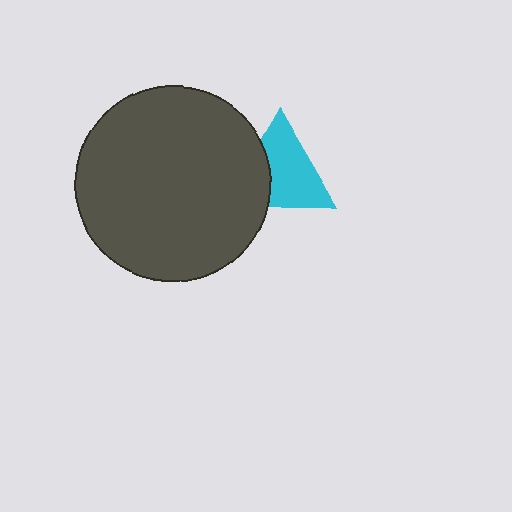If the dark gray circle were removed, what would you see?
You would see the complete cyan triangle.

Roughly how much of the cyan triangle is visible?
Most of it is visible (roughly 68%).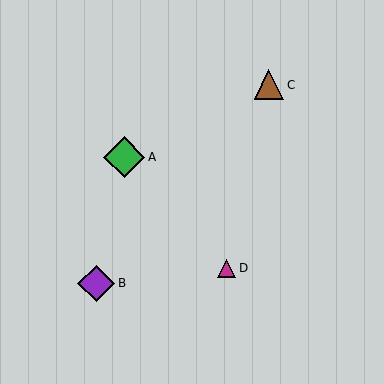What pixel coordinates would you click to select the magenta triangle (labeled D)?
Click at (226, 268) to select the magenta triangle D.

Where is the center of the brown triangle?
The center of the brown triangle is at (269, 85).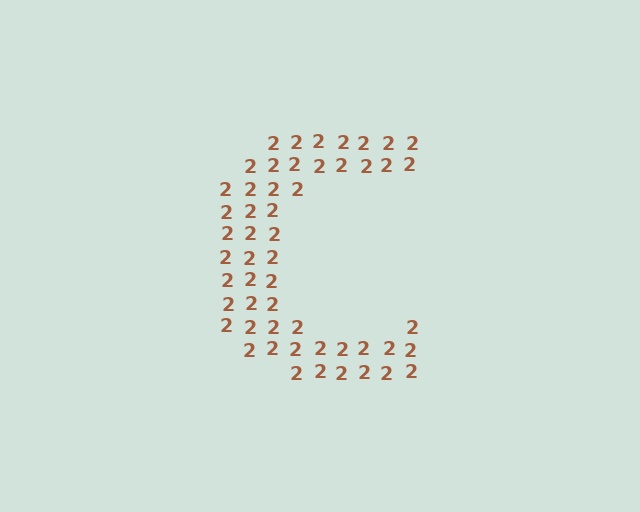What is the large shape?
The large shape is the letter C.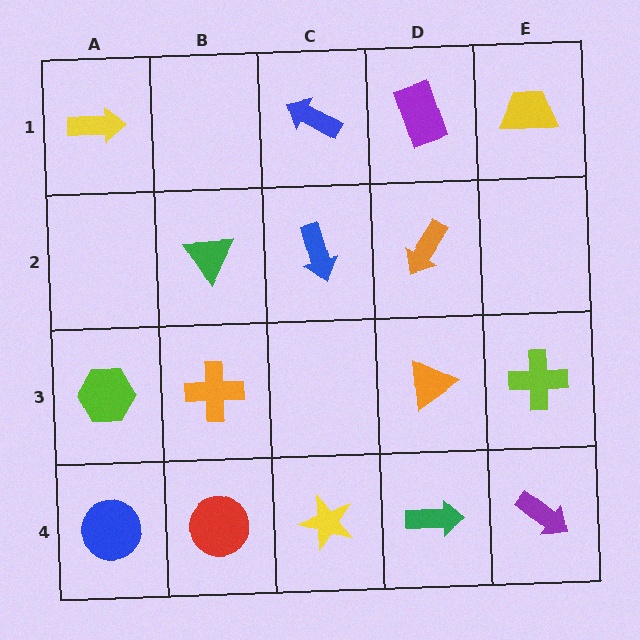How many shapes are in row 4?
5 shapes.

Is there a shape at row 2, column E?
No, that cell is empty.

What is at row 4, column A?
A blue circle.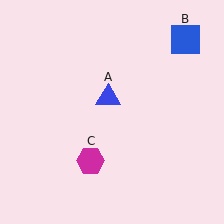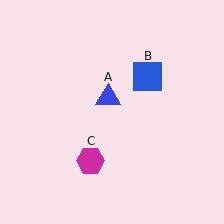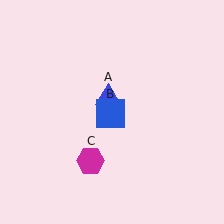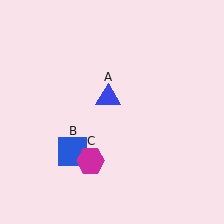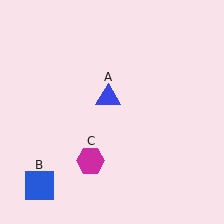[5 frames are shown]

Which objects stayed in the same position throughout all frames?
Blue triangle (object A) and magenta hexagon (object C) remained stationary.